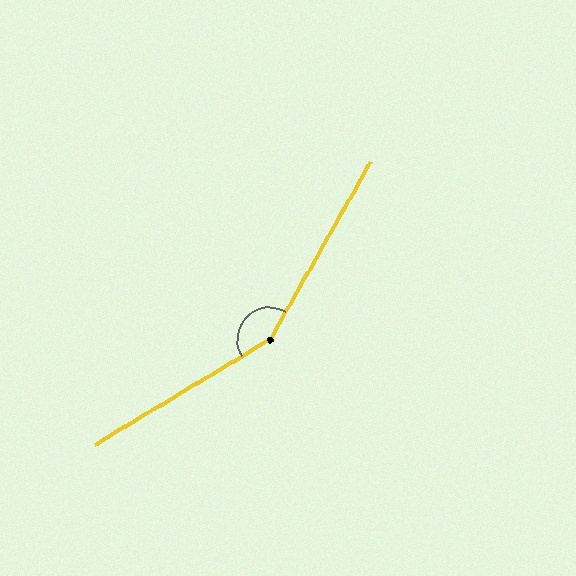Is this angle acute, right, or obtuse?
It is obtuse.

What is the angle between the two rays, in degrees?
Approximately 151 degrees.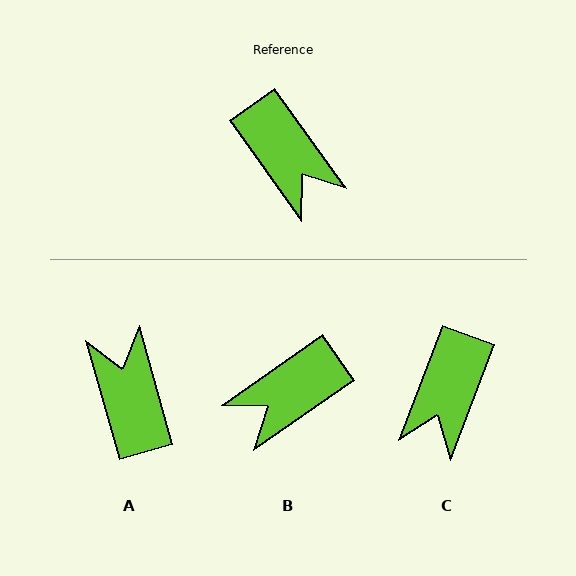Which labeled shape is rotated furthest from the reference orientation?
A, about 160 degrees away.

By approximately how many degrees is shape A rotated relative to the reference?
Approximately 160 degrees counter-clockwise.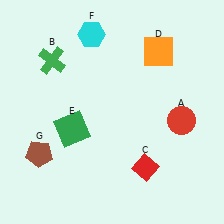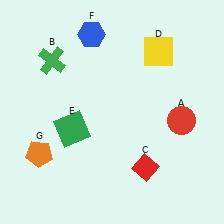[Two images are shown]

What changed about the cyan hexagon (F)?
In Image 1, F is cyan. In Image 2, it changed to blue.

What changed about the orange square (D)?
In Image 1, D is orange. In Image 2, it changed to yellow.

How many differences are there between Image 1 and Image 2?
There are 3 differences between the two images.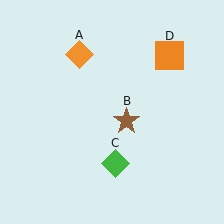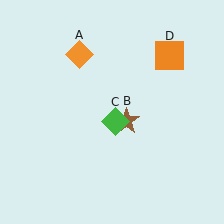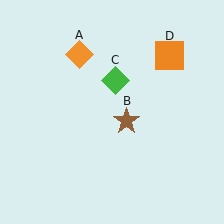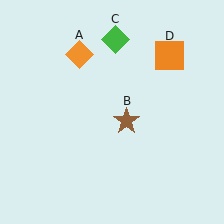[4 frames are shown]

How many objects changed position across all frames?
1 object changed position: green diamond (object C).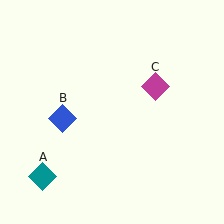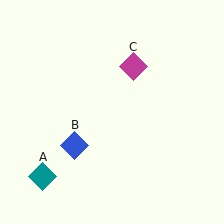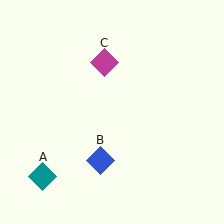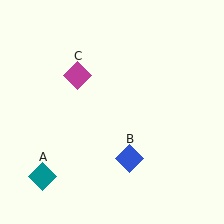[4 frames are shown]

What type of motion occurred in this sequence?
The blue diamond (object B), magenta diamond (object C) rotated counterclockwise around the center of the scene.